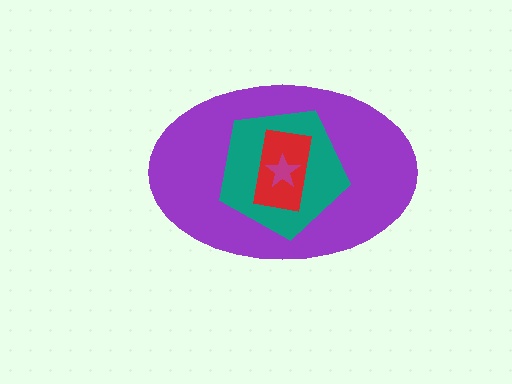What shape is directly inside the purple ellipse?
The teal pentagon.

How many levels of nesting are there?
4.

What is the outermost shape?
The purple ellipse.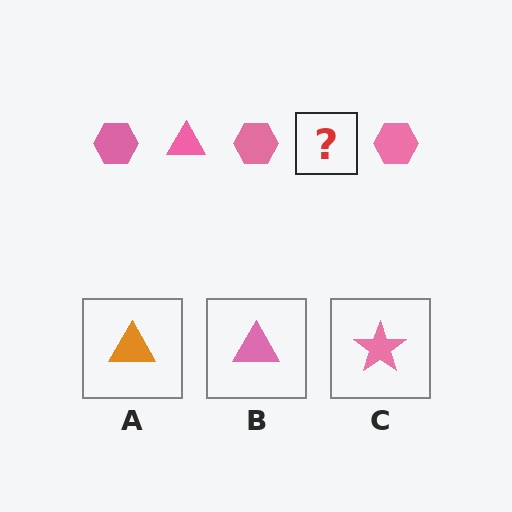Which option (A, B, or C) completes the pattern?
B.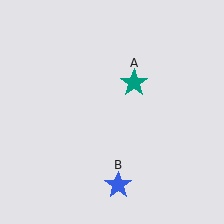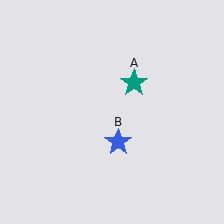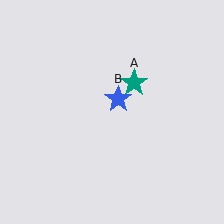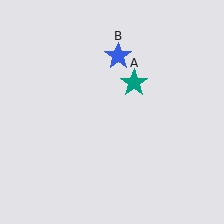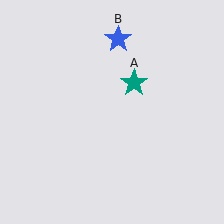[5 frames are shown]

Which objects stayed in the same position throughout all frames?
Teal star (object A) remained stationary.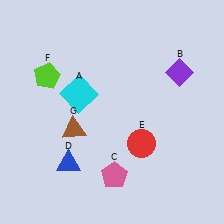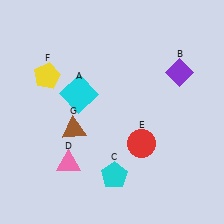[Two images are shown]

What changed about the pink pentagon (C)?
In Image 1, C is pink. In Image 2, it changed to cyan.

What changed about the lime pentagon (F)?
In Image 1, F is lime. In Image 2, it changed to yellow.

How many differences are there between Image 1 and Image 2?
There are 3 differences between the two images.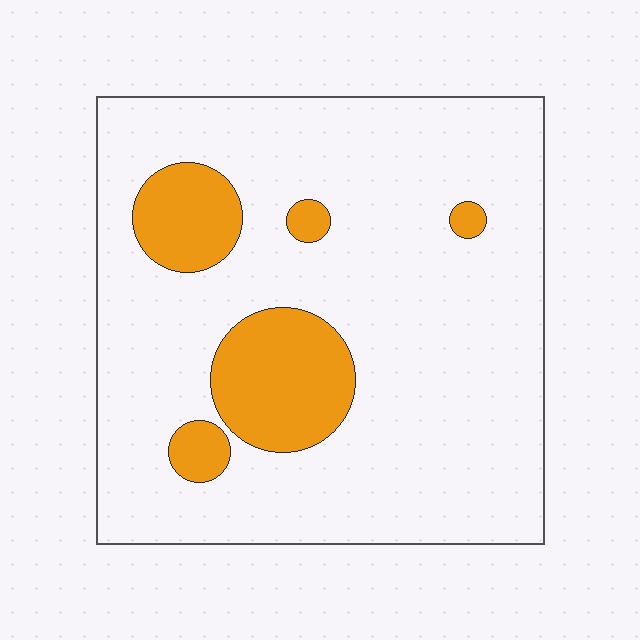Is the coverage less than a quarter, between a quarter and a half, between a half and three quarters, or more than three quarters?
Less than a quarter.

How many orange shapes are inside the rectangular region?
5.